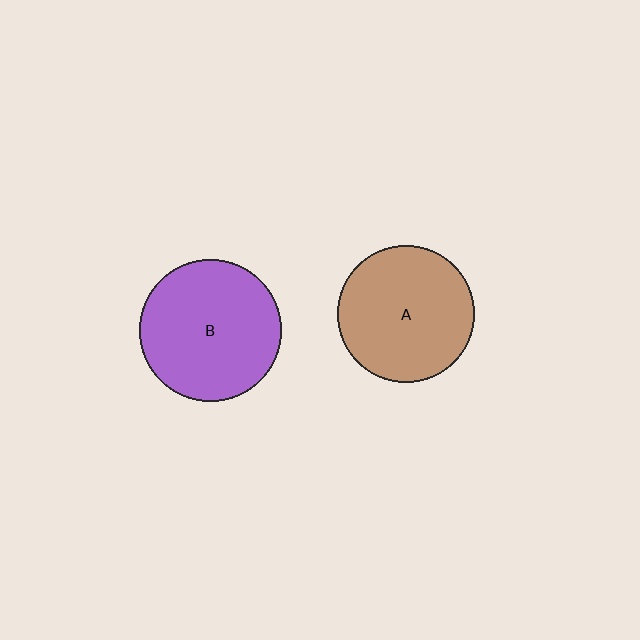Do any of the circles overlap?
No, none of the circles overlap.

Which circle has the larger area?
Circle B (purple).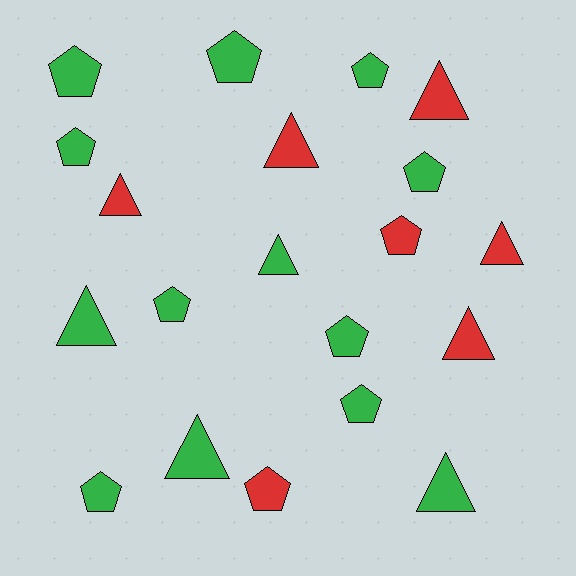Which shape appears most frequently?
Pentagon, with 11 objects.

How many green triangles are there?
There are 4 green triangles.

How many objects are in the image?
There are 20 objects.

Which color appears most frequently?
Green, with 13 objects.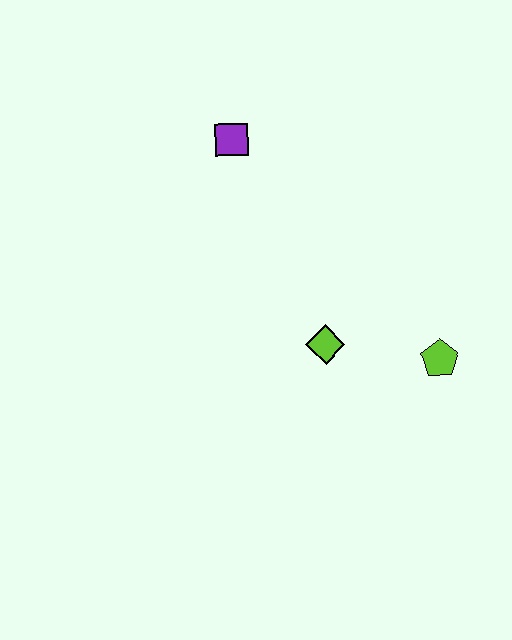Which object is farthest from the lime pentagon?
The purple square is farthest from the lime pentagon.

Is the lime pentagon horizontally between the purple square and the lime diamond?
No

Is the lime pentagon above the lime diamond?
No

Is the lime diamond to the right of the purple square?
Yes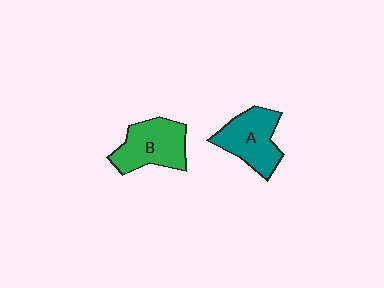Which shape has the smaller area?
Shape A (teal).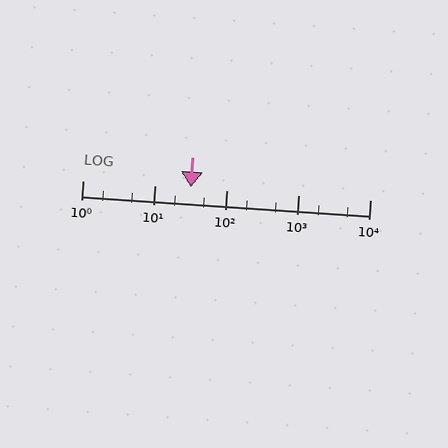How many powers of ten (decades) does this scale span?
The scale spans 4 decades, from 1 to 10000.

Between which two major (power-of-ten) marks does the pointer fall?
The pointer is between 10 and 100.